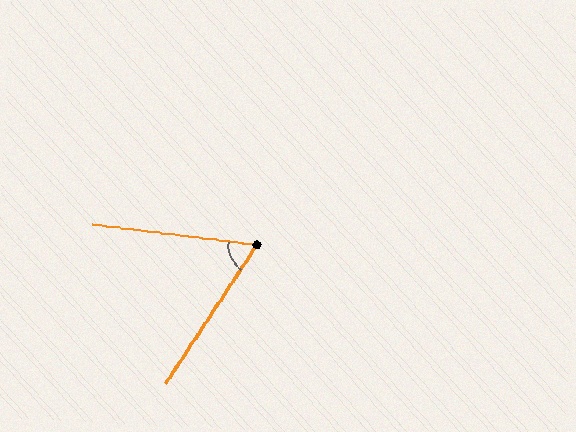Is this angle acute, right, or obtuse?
It is acute.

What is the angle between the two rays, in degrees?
Approximately 64 degrees.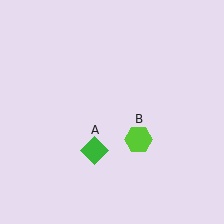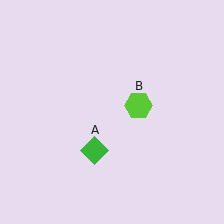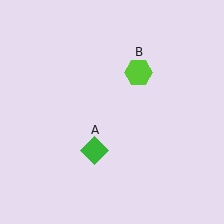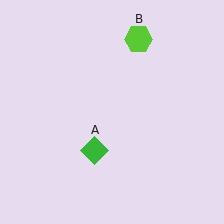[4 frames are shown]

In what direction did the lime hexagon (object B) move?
The lime hexagon (object B) moved up.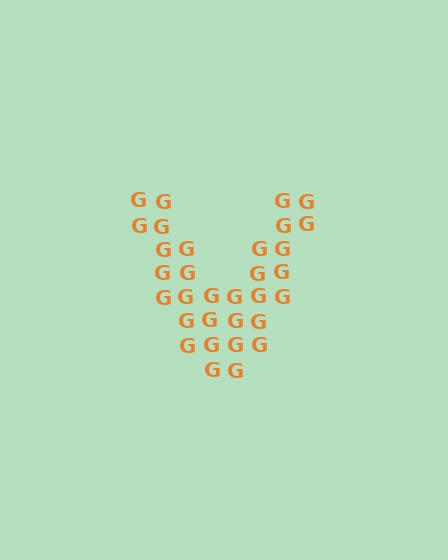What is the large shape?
The large shape is the letter V.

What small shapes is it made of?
It is made of small letter G's.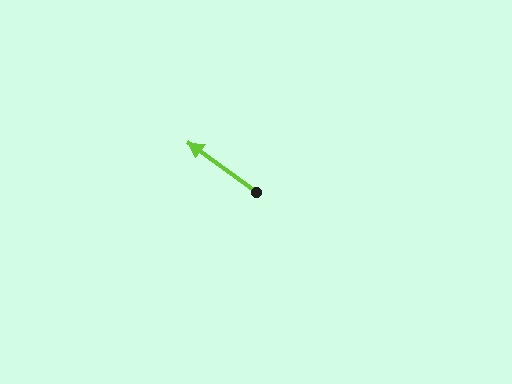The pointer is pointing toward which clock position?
Roughly 10 o'clock.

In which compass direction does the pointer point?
Northwest.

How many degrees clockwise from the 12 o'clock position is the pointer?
Approximately 306 degrees.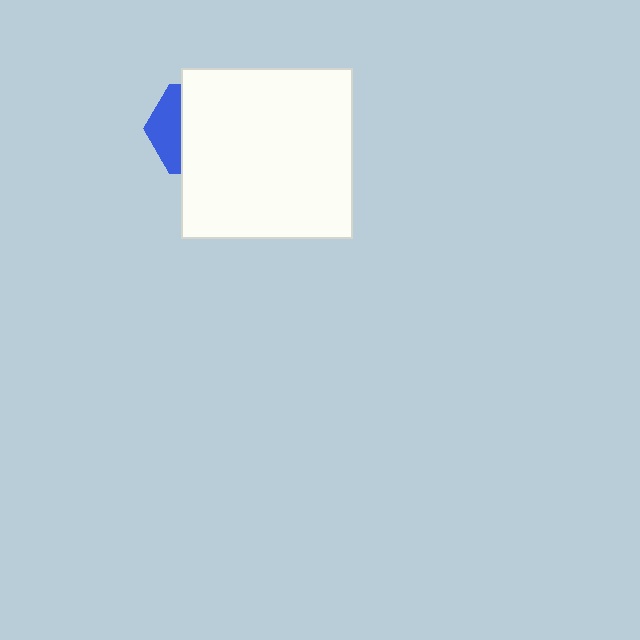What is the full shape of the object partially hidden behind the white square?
The partially hidden object is a blue hexagon.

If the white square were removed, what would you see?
You would see the complete blue hexagon.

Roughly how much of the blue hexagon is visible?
A small part of it is visible (roughly 33%).